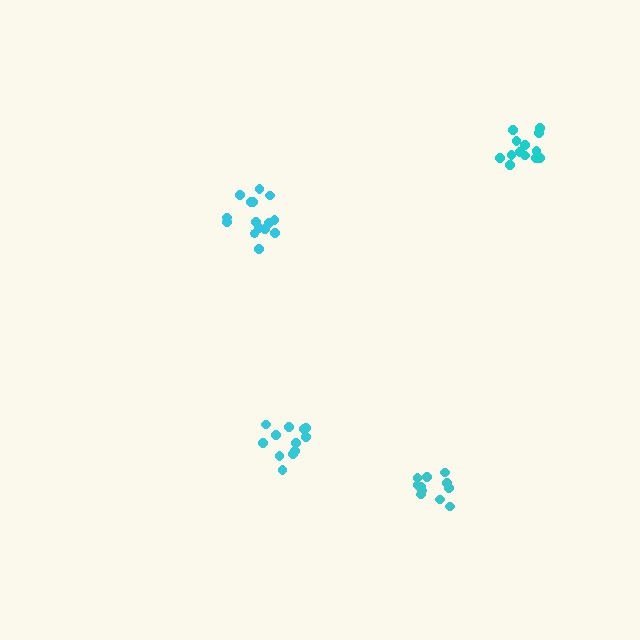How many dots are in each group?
Group 1: 11 dots, Group 2: 15 dots, Group 3: 13 dots, Group 4: 12 dots (51 total).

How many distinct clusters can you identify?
There are 4 distinct clusters.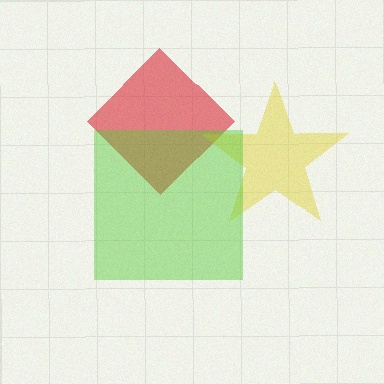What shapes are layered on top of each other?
The layered shapes are: a red diamond, a yellow star, a lime square.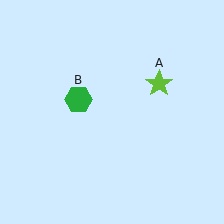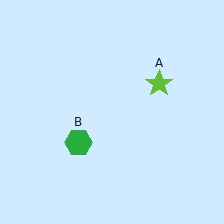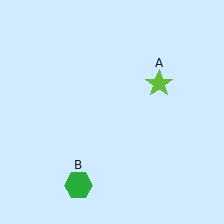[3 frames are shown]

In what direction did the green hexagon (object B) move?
The green hexagon (object B) moved down.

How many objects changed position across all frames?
1 object changed position: green hexagon (object B).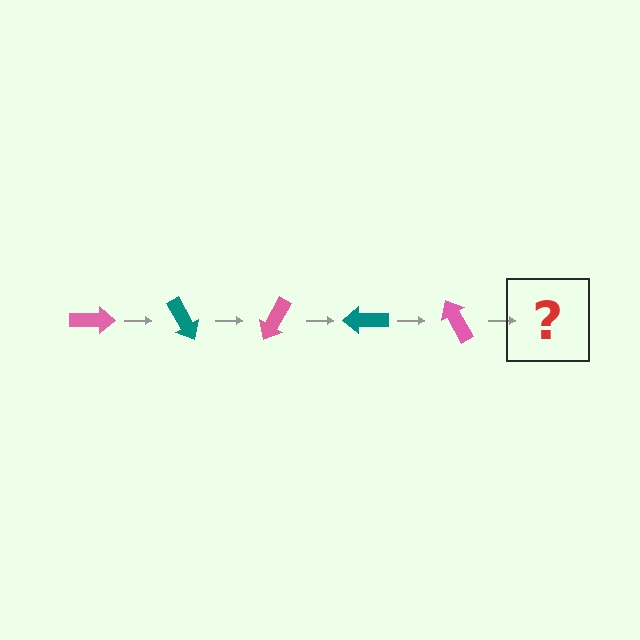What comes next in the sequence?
The next element should be a teal arrow, rotated 300 degrees from the start.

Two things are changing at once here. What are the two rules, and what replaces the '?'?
The two rules are that it rotates 60 degrees each step and the color cycles through pink and teal. The '?' should be a teal arrow, rotated 300 degrees from the start.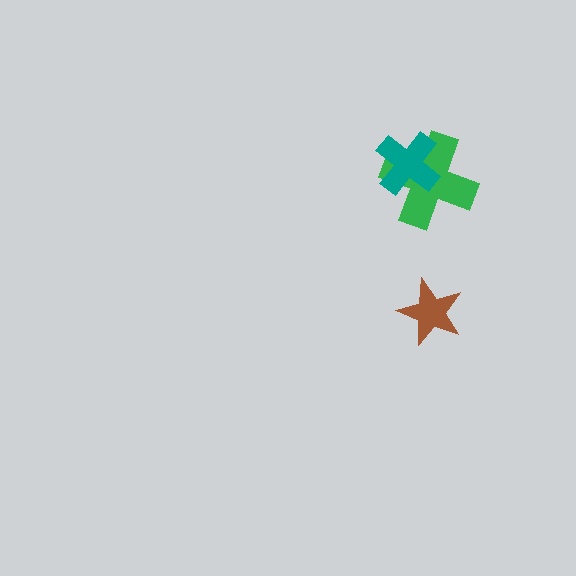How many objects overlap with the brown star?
0 objects overlap with the brown star.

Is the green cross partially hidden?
Yes, it is partially covered by another shape.